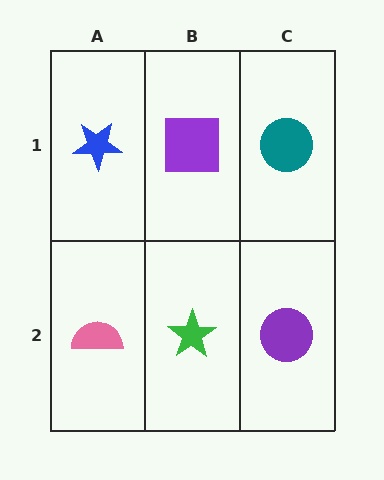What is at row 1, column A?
A blue star.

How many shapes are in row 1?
3 shapes.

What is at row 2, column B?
A green star.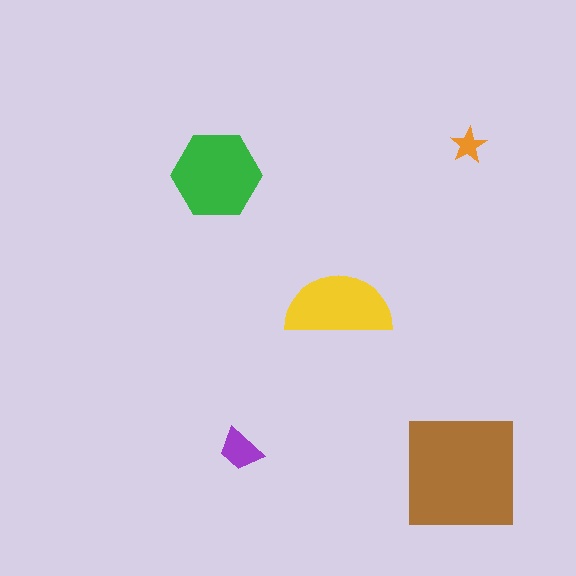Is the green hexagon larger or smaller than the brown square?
Smaller.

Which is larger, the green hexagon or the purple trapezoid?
The green hexagon.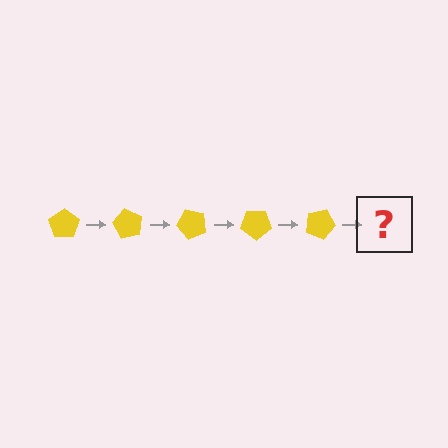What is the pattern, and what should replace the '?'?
The pattern is that the pentagon rotates 60 degrees each step. The '?' should be a yellow pentagon rotated 300 degrees.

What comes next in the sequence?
The next element should be a yellow pentagon rotated 300 degrees.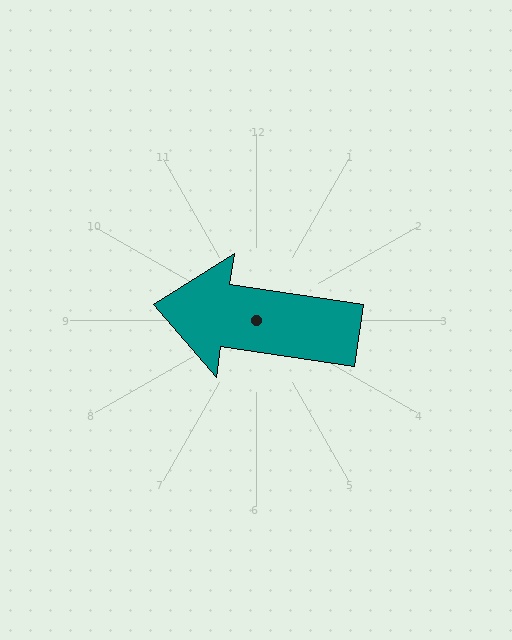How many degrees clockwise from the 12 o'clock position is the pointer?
Approximately 278 degrees.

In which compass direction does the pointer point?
West.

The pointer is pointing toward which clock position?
Roughly 9 o'clock.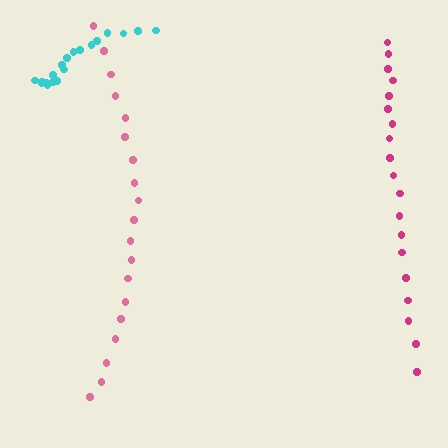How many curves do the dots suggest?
There are 3 distinct paths.